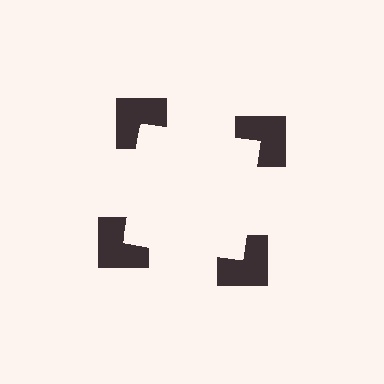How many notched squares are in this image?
There are 4 — one at each vertex of the illusory square.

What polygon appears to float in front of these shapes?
An illusory square — its edges are inferred from the aligned wedge cuts in the notched squares, not physically drawn.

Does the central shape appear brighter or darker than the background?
It typically appears slightly brighter than the background, even though no actual brightness change is drawn.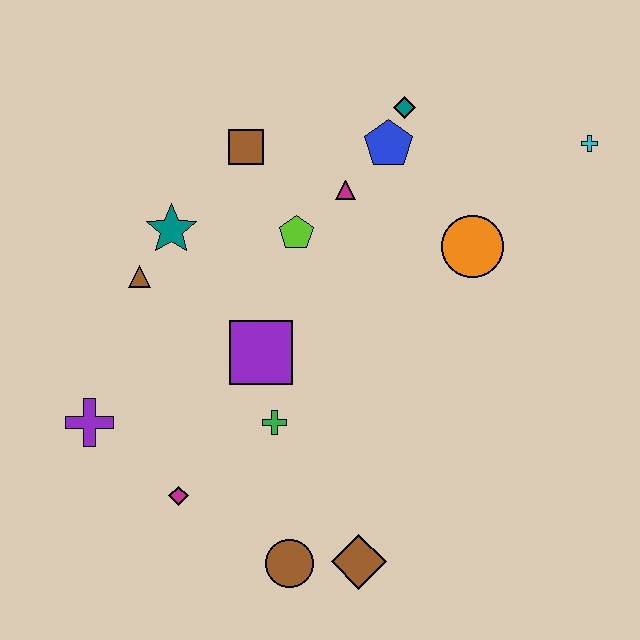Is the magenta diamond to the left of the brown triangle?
No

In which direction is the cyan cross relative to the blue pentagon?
The cyan cross is to the right of the blue pentagon.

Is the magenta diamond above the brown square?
No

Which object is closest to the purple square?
The green cross is closest to the purple square.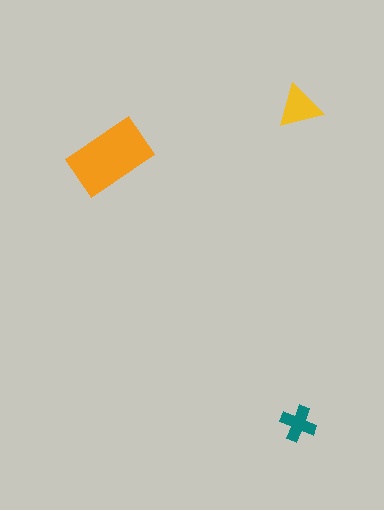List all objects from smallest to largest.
The teal cross, the yellow triangle, the orange rectangle.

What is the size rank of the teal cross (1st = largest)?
3rd.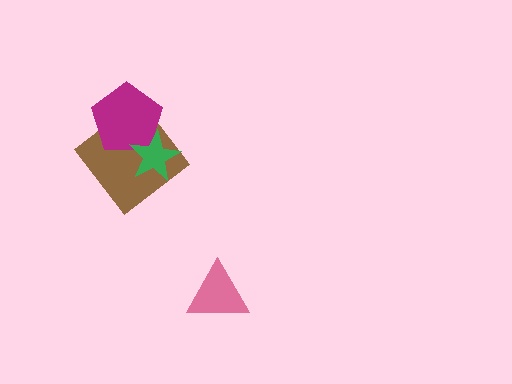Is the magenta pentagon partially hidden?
Yes, it is partially covered by another shape.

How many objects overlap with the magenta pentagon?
2 objects overlap with the magenta pentagon.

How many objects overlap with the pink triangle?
0 objects overlap with the pink triangle.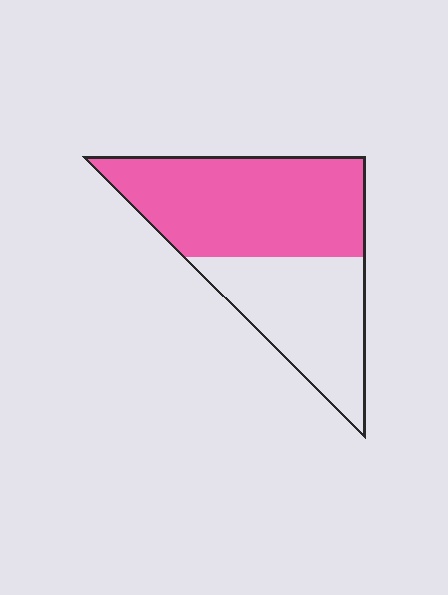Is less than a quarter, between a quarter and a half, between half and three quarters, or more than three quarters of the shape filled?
Between half and three quarters.